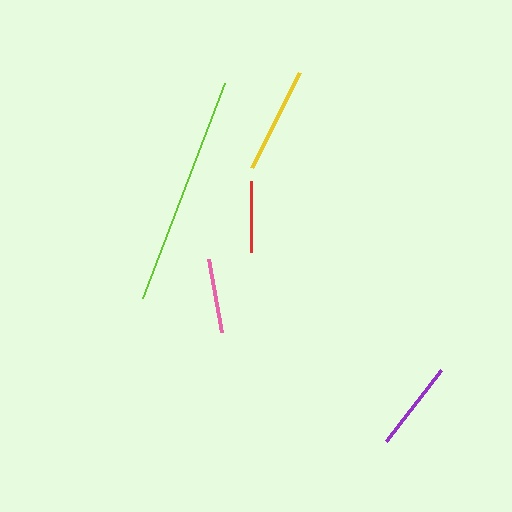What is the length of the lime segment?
The lime segment is approximately 230 pixels long.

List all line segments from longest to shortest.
From longest to shortest: lime, yellow, purple, pink, red.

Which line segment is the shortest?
The red line is the shortest at approximately 70 pixels.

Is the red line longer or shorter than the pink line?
The pink line is longer than the red line.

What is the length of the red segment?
The red segment is approximately 70 pixels long.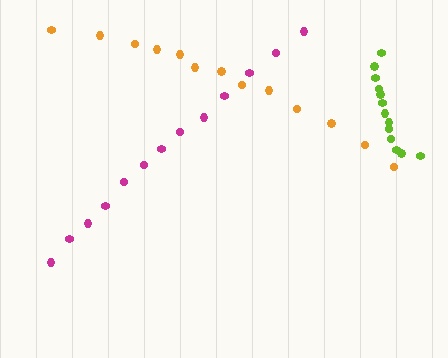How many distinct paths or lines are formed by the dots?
There are 3 distinct paths.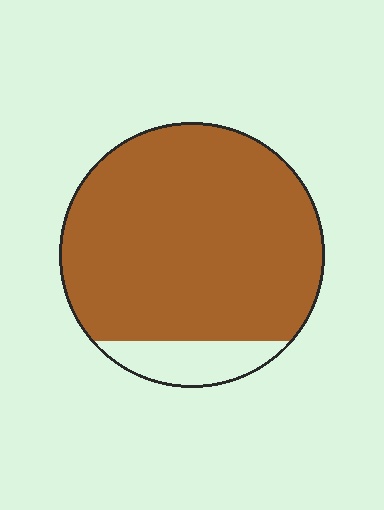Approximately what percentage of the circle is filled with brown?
Approximately 90%.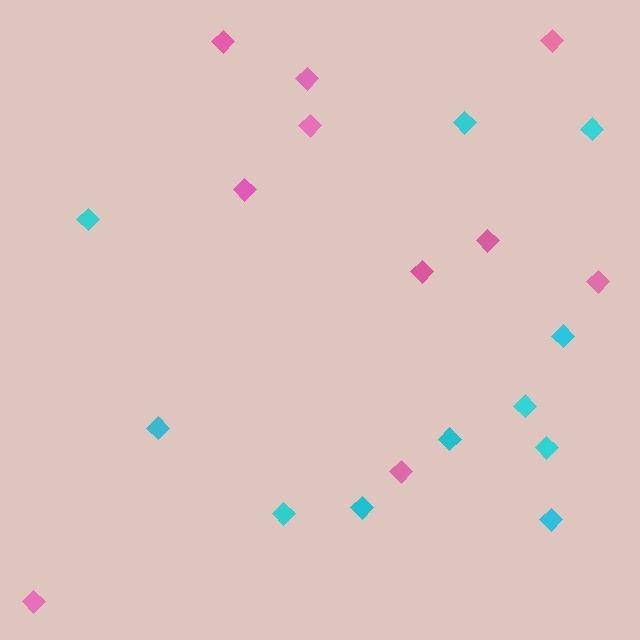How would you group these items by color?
There are 2 groups: one group of cyan diamonds (11) and one group of pink diamonds (10).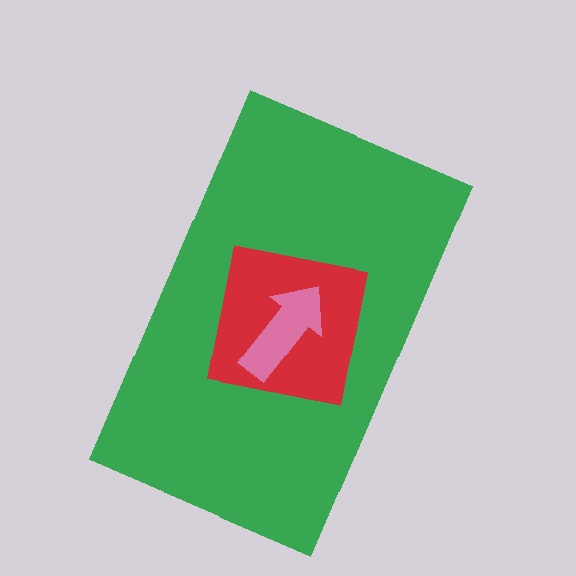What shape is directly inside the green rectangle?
The red square.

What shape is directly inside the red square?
The pink arrow.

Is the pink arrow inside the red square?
Yes.